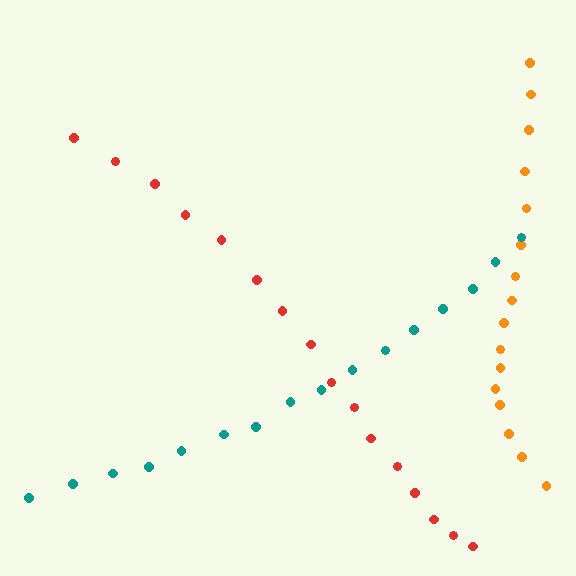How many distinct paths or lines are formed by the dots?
There are 3 distinct paths.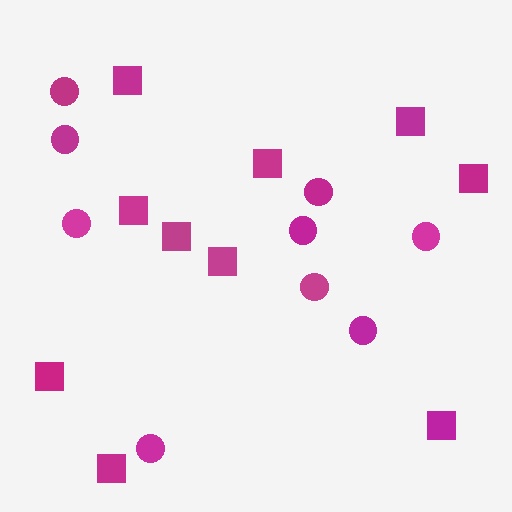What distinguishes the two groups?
There are 2 groups: one group of circles (9) and one group of squares (10).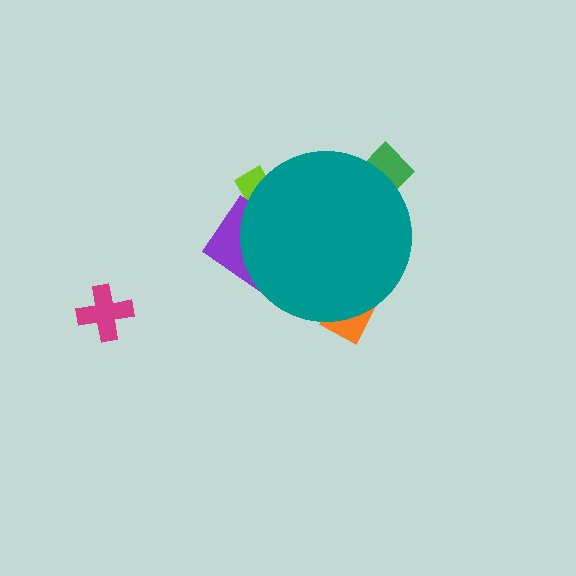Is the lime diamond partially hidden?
Yes, the lime diamond is partially hidden behind the teal circle.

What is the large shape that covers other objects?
A teal circle.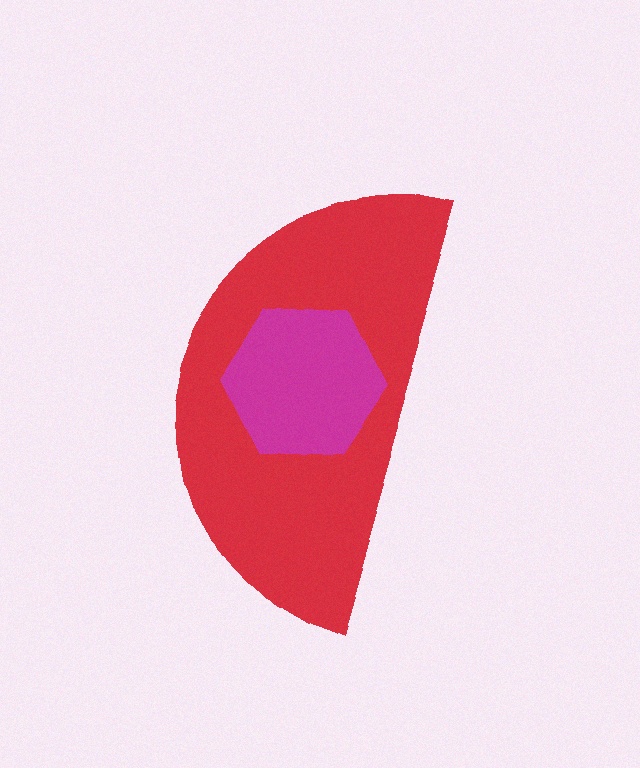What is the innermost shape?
The magenta hexagon.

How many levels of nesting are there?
2.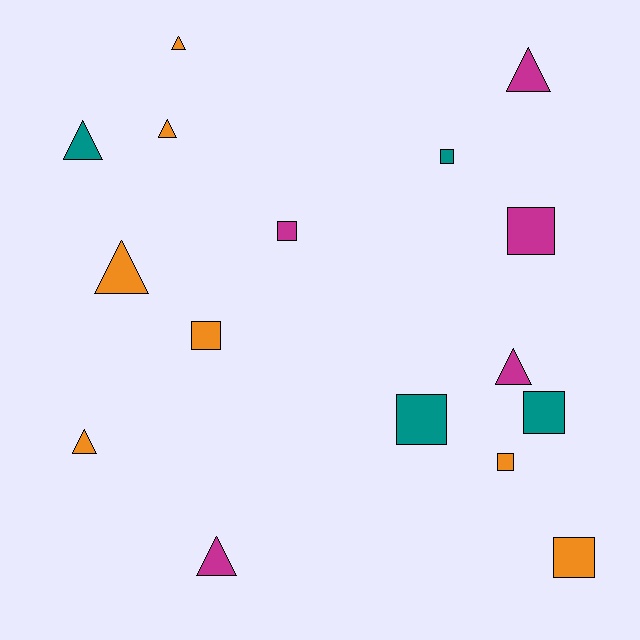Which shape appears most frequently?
Triangle, with 8 objects.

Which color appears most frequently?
Orange, with 7 objects.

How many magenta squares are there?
There are 2 magenta squares.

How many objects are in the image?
There are 16 objects.